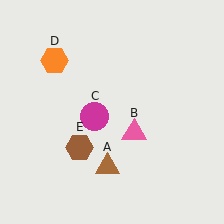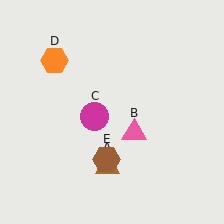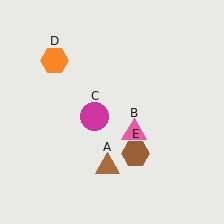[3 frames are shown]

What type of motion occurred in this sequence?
The brown hexagon (object E) rotated counterclockwise around the center of the scene.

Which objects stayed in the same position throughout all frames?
Brown triangle (object A) and pink triangle (object B) and magenta circle (object C) and orange hexagon (object D) remained stationary.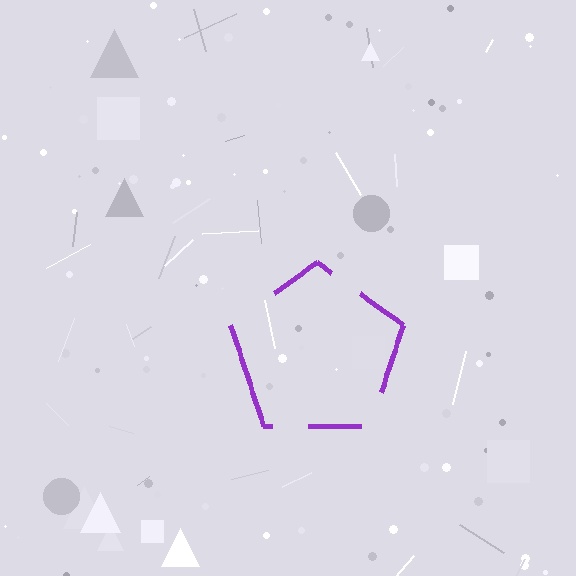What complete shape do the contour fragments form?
The contour fragments form a pentagon.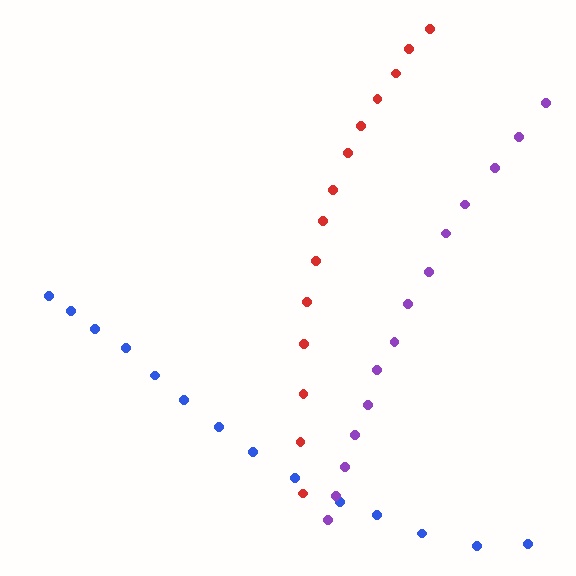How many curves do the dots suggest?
There are 3 distinct paths.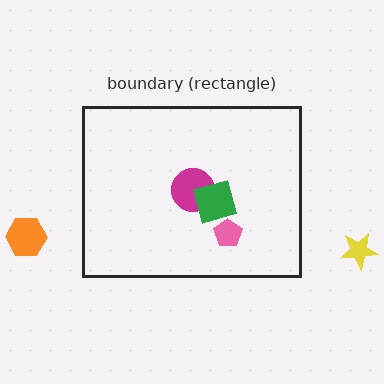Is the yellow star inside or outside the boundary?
Outside.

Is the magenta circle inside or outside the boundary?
Inside.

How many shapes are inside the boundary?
3 inside, 2 outside.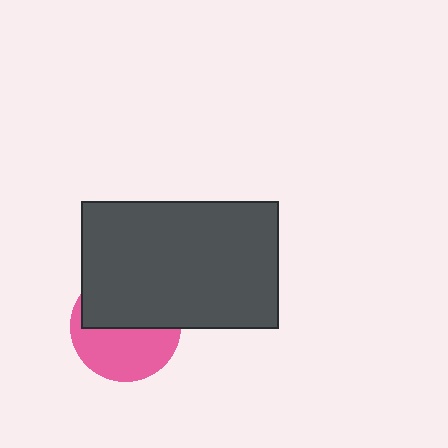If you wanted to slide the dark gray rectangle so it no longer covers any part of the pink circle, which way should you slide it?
Slide it up — that is the most direct way to separate the two shapes.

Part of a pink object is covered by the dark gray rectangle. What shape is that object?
It is a circle.